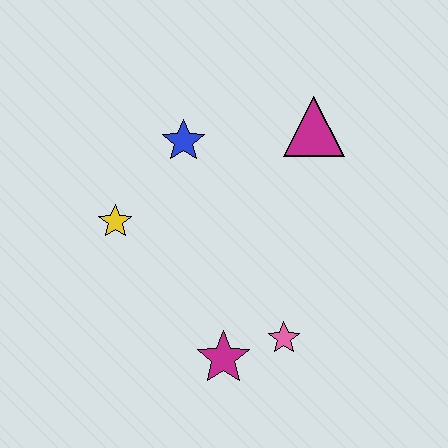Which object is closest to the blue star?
The yellow star is closest to the blue star.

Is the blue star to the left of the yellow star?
No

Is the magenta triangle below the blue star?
No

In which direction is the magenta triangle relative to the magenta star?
The magenta triangle is above the magenta star.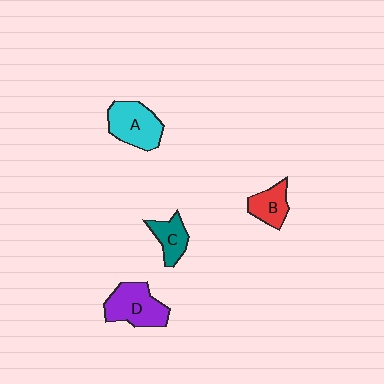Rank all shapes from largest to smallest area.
From largest to smallest: D (purple), A (cyan), B (red), C (teal).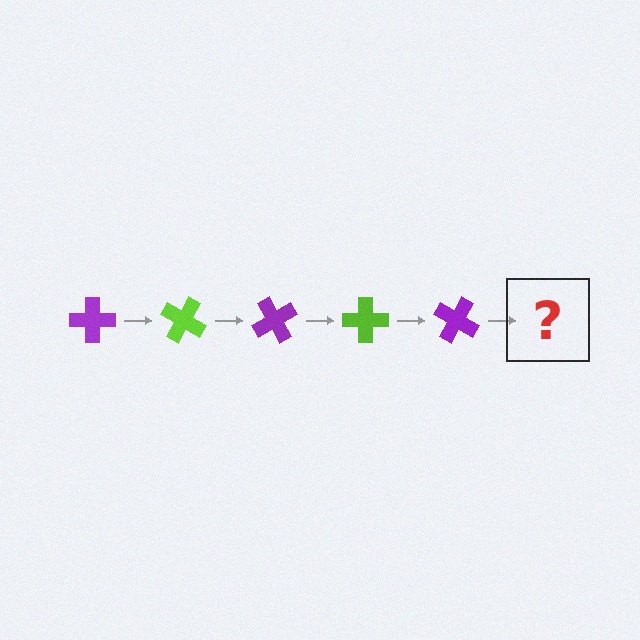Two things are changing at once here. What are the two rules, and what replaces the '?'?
The two rules are that it rotates 30 degrees each step and the color cycles through purple and lime. The '?' should be a lime cross, rotated 150 degrees from the start.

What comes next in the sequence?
The next element should be a lime cross, rotated 150 degrees from the start.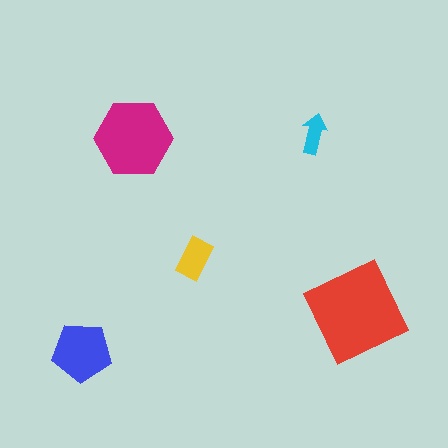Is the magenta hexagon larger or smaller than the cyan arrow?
Larger.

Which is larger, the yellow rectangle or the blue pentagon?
The blue pentagon.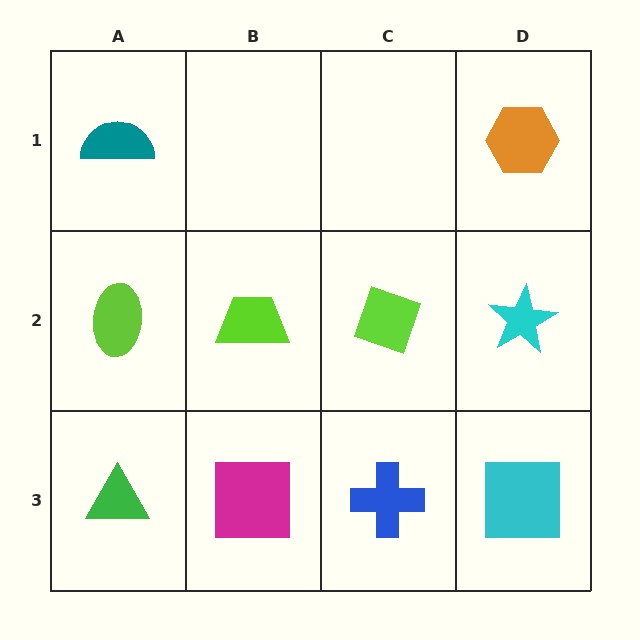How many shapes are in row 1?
2 shapes.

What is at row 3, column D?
A cyan square.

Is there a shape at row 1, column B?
No, that cell is empty.